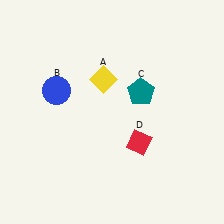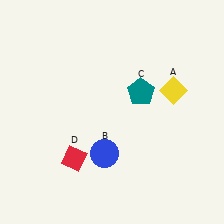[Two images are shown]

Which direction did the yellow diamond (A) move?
The yellow diamond (A) moved right.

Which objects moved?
The objects that moved are: the yellow diamond (A), the blue circle (B), the red diamond (D).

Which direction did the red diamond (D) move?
The red diamond (D) moved left.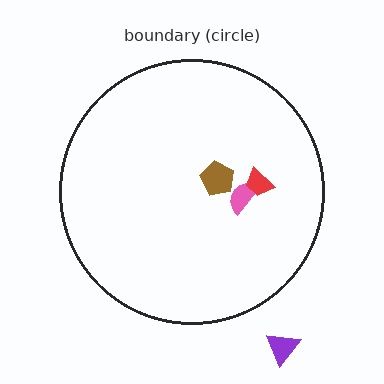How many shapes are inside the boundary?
3 inside, 1 outside.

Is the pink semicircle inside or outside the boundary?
Inside.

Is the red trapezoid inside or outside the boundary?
Inside.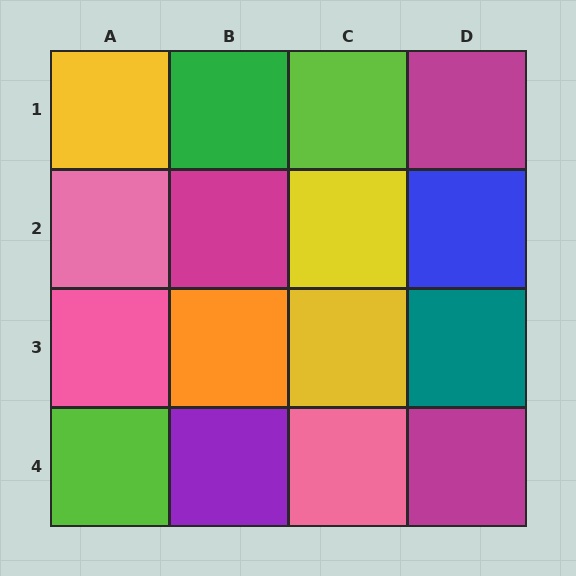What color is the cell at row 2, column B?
Magenta.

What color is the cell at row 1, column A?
Yellow.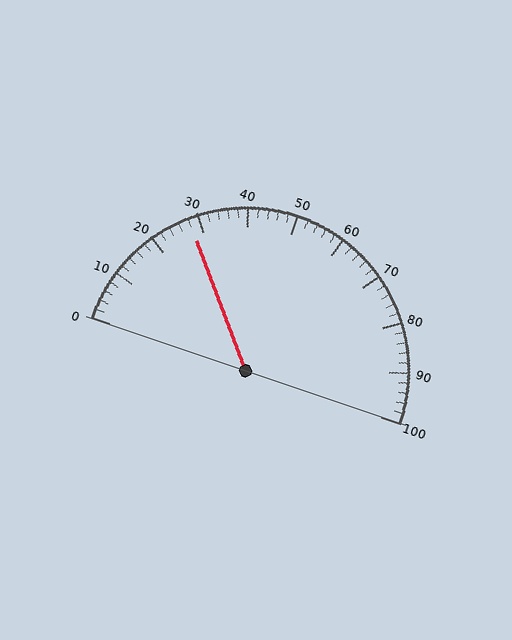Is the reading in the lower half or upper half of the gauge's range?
The reading is in the lower half of the range (0 to 100).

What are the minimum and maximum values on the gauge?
The gauge ranges from 0 to 100.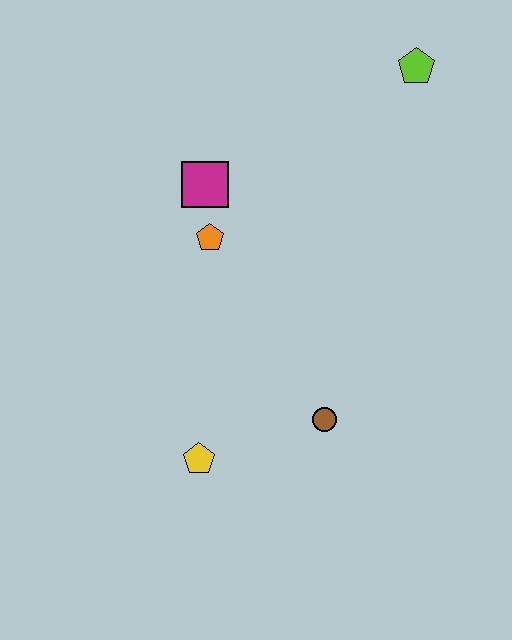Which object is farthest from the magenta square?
The yellow pentagon is farthest from the magenta square.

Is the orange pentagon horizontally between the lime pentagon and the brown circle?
No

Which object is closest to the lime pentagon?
The magenta square is closest to the lime pentagon.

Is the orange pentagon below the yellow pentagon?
No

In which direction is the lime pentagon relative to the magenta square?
The lime pentagon is to the right of the magenta square.